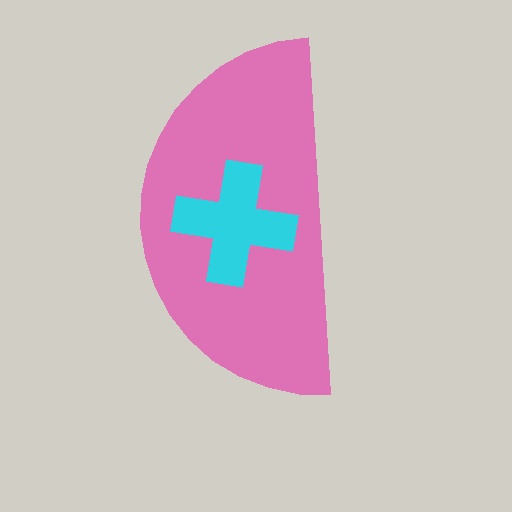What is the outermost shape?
The pink semicircle.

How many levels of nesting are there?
2.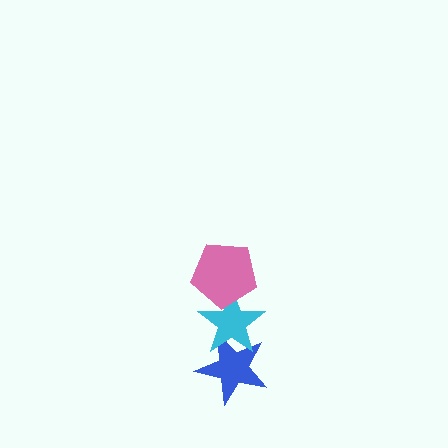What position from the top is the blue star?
The blue star is 3rd from the top.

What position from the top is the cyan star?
The cyan star is 2nd from the top.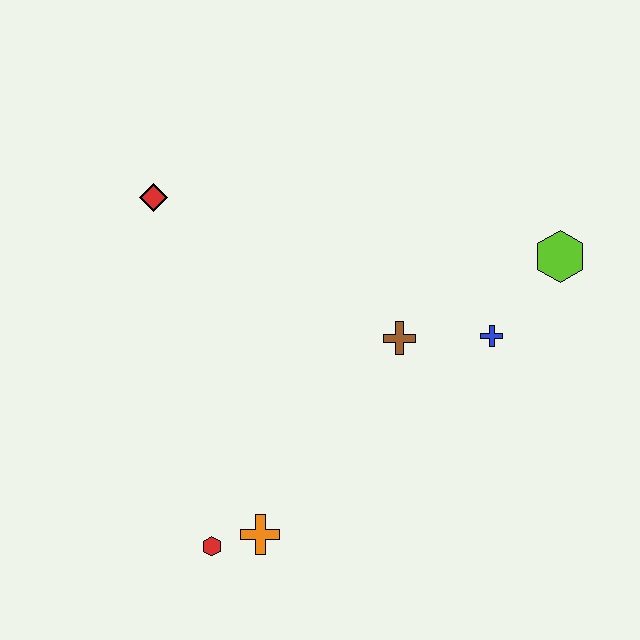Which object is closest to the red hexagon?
The orange cross is closest to the red hexagon.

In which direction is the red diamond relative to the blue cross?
The red diamond is to the left of the blue cross.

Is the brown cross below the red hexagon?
No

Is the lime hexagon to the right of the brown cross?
Yes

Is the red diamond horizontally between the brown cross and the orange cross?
No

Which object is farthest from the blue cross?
The red diamond is farthest from the blue cross.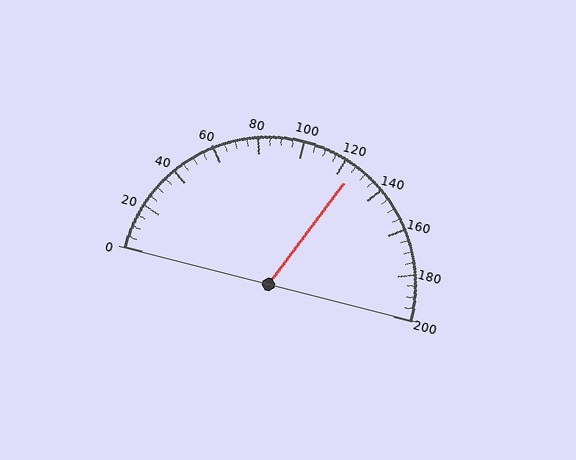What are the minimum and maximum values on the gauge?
The gauge ranges from 0 to 200.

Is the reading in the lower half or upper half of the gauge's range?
The reading is in the upper half of the range (0 to 200).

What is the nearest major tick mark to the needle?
The nearest major tick mark is 120.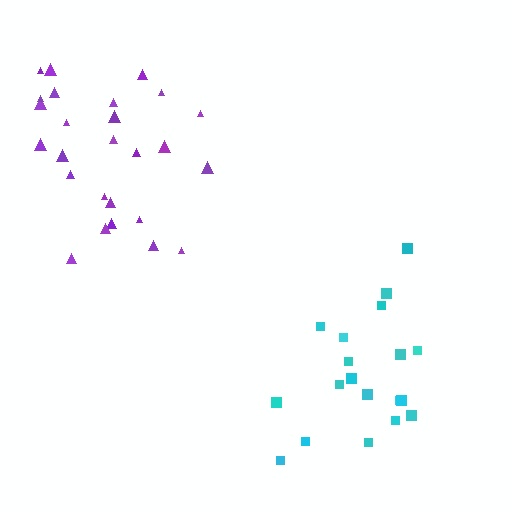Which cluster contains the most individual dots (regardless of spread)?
Purple (26).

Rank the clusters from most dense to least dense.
cyan, purple.